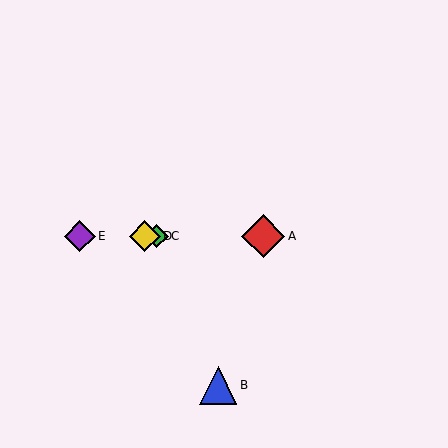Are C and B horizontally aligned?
No, C is at y≈236 and B is at y≈385.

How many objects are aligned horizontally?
4 objects (A, C, D, E) are aligned horizontally.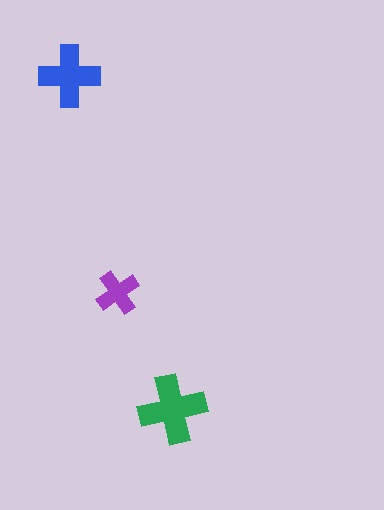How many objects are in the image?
There are 3 objects in the image.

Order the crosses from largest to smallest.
the green one, the blue one, the purple one.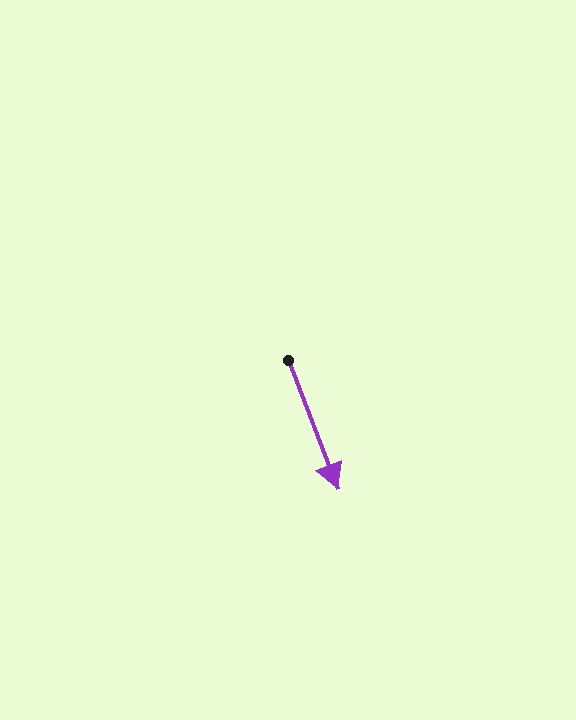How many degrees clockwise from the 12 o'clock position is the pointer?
Approximately 159 degrees.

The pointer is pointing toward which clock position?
Roughly 5 o'clock.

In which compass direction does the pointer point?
South.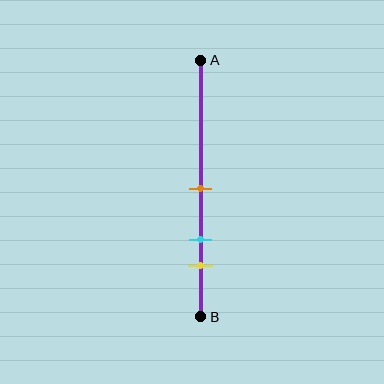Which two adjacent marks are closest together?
The cyan and yellow marks are the closest adjacent pair.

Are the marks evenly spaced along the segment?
Yes, the marks are approximately evenly spaced.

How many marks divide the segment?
There are 3 marks dividing the segment.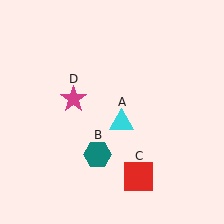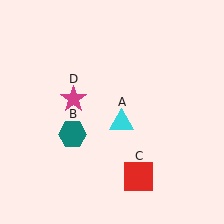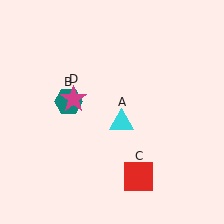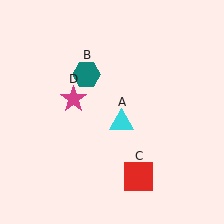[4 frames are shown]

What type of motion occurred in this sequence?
The teal hexagon (object B) rotated clockwise around the center of the scene.